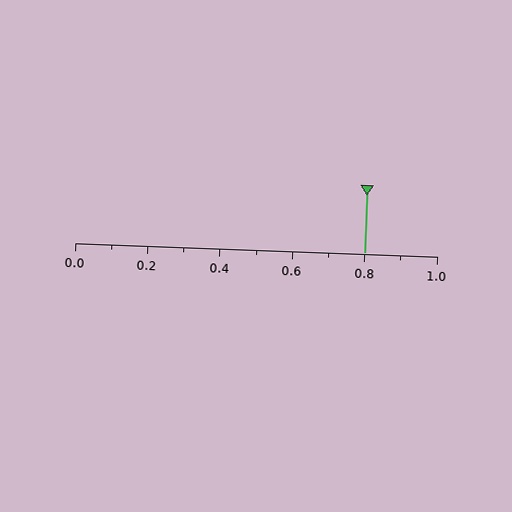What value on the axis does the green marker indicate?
The marker indicates approximately 0.8.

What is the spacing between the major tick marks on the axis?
The major ticks are spaced 0.2 apart.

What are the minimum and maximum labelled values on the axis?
The axis runs from 0.0 to 1.0.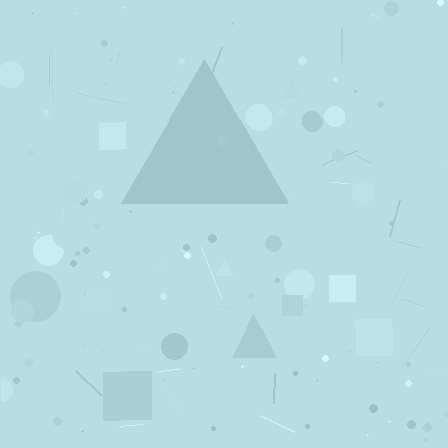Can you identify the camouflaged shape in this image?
The camouflaged shape is a triangle.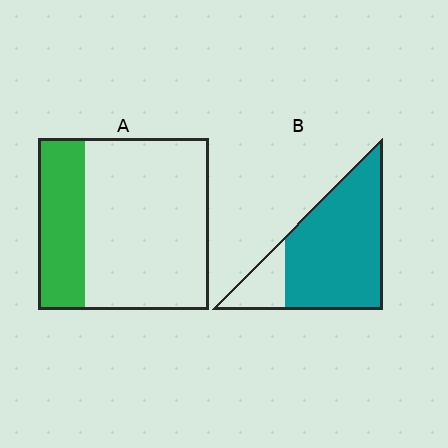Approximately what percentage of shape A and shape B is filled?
A is approximately 25% and B is approximately 80%.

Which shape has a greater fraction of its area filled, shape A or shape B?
Shape B.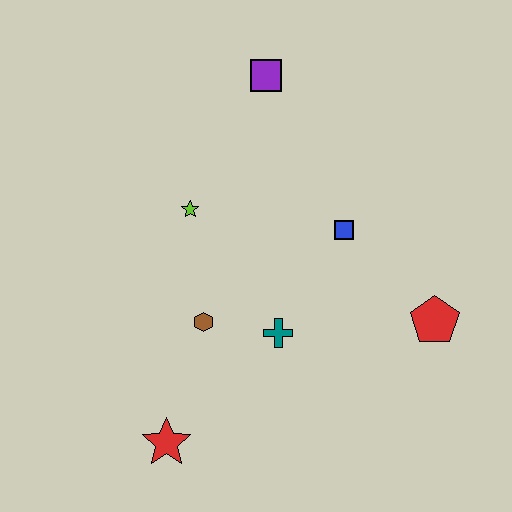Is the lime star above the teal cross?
Yes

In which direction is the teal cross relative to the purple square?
The teal cross is below the purple square.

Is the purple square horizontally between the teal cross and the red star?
Yes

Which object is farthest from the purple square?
The red star is farthest from the purple square.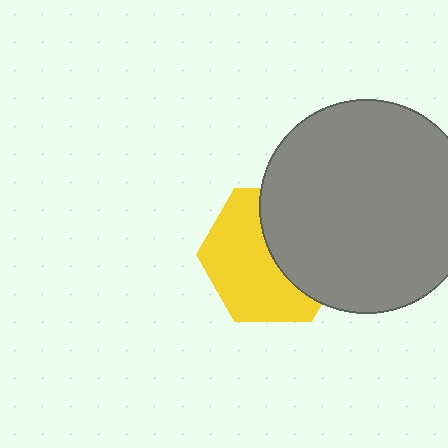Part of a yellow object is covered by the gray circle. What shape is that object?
It is a hexagon.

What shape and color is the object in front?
The object in front is a gray circle.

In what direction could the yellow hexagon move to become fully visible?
The yellow hexagon could move left. That would shift it out from behind the gray circle entirely.